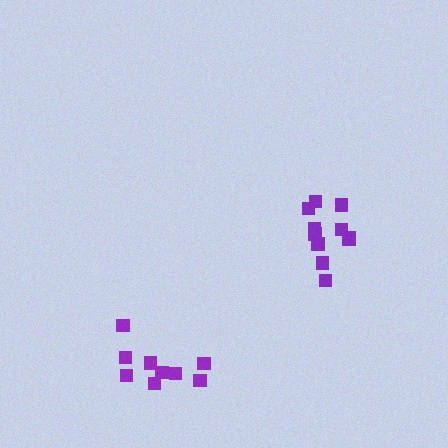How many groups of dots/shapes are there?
There are 2 groups.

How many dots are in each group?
Group 1: 9 dots, Group 2: 11 dots (20 total).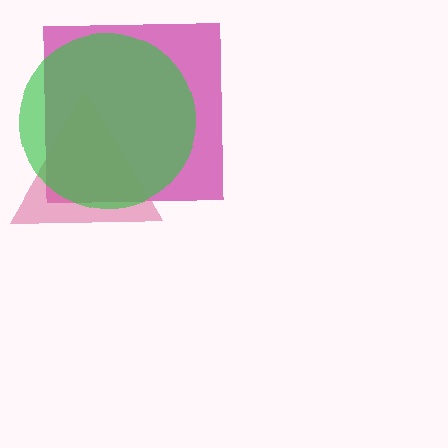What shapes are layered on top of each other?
The layered shapes are: a magenta square, a pink triangle, a green circle.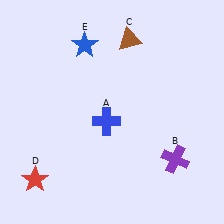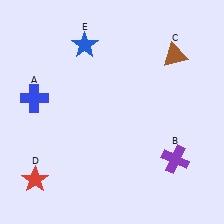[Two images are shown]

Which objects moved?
The objects that moved are: the blue cross (A), the brown triangle (C).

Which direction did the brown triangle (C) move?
The brown triangle (C) moved right.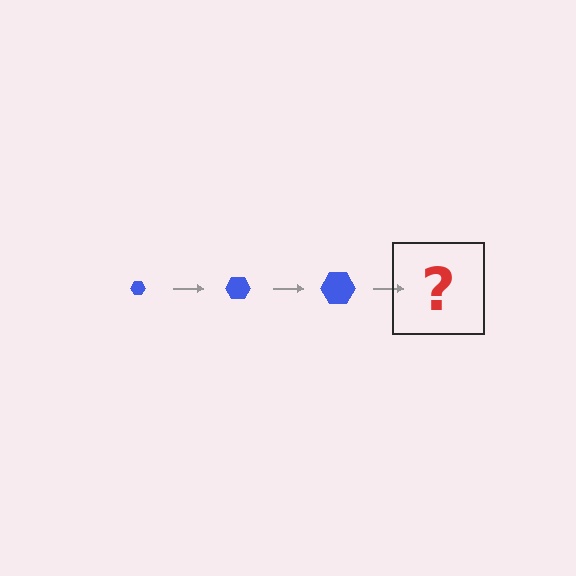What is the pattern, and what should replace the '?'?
The pattern is that the hexagon gets progressively larger each step. The '?' should be a blue hexagon, larger than the previous one.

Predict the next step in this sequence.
The next step is a blue hexagon, larger than the previous one.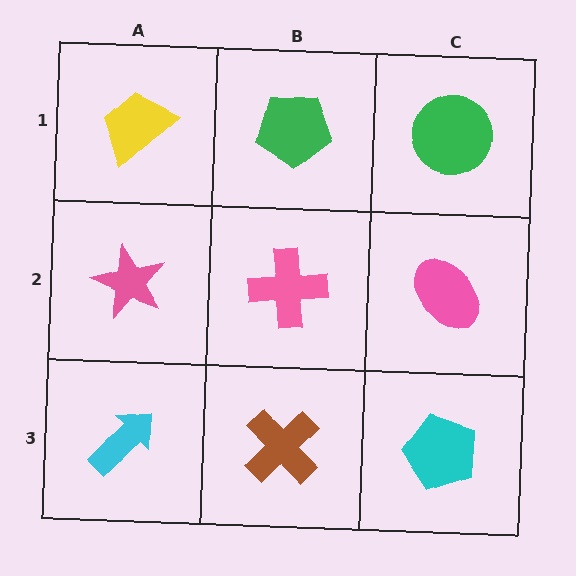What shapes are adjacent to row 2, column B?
A green pentagon (row 1, column B), a brown cross (row 3, column B), a pink star (row 2, column A), a pink ellipse (row 2, column C).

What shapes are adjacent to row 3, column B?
A pink cross (row 2, column B), a cyan arrow (row 3, column A), a cyan pentagon (row 3, column C).